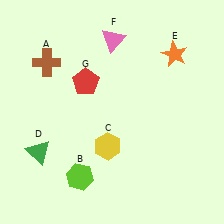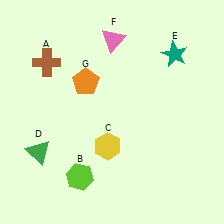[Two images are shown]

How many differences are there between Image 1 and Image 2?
There are 2 differences between the two images.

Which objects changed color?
E changed from orange to teal. G changed from red to orange.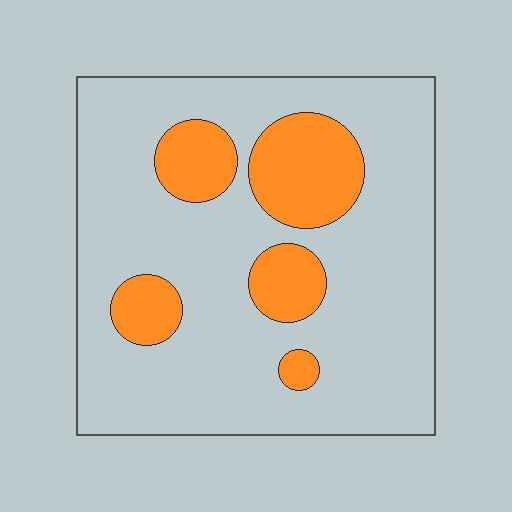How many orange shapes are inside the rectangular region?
5.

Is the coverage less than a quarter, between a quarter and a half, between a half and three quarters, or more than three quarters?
Less than a quarter.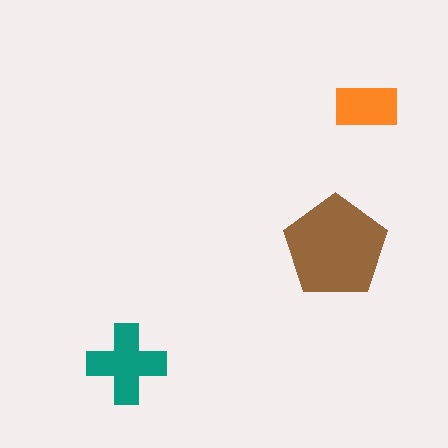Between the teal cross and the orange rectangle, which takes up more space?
The teal cross.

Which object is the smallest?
The orange rectangle.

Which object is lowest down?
The teal cross is bottommost.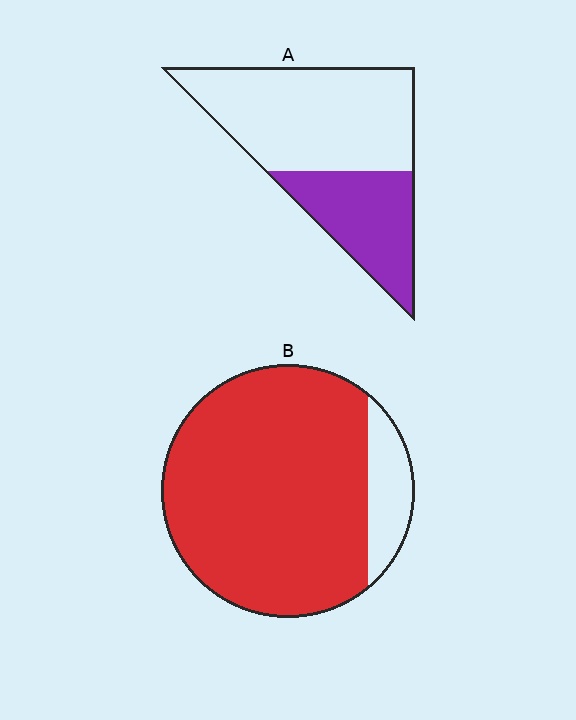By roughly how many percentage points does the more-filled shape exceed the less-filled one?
By roughly 50 percentage points (B over A).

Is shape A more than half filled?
No.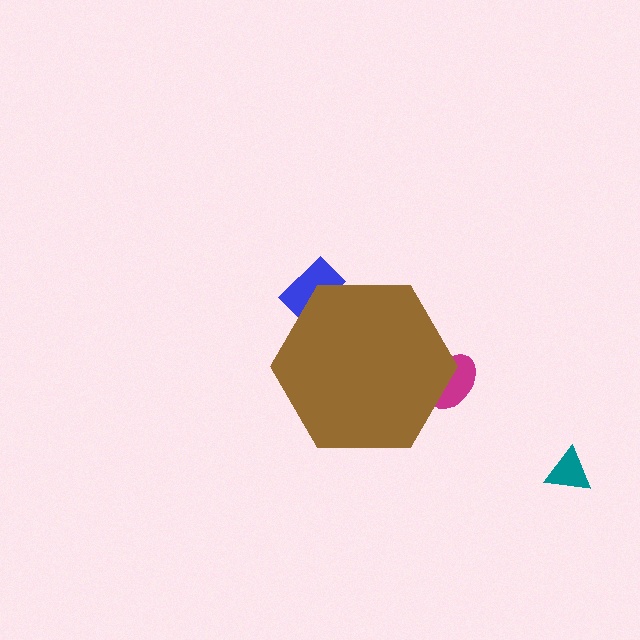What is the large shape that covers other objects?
A brown hexagon.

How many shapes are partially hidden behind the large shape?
2 shapes are partially hidden.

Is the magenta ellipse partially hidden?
Yes, the magenta ellipse is partially hidden behind the brown hexagon.